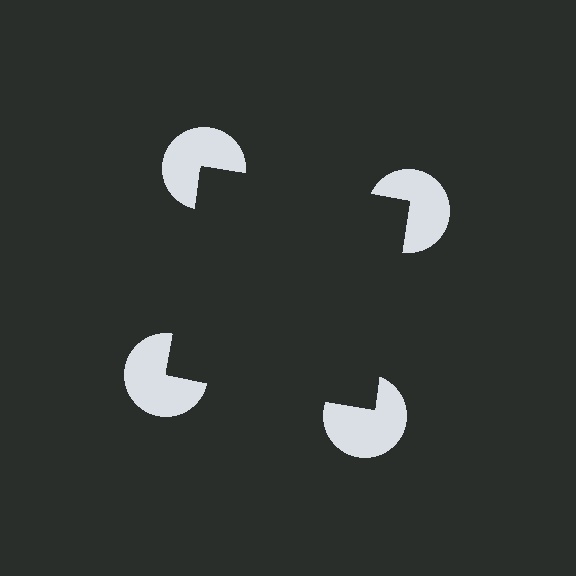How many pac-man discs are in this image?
There are 4 — one at each vertex of the illusory square.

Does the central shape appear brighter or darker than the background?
It typically appears slightly darker than the background, even though no actual brightness change is drawn.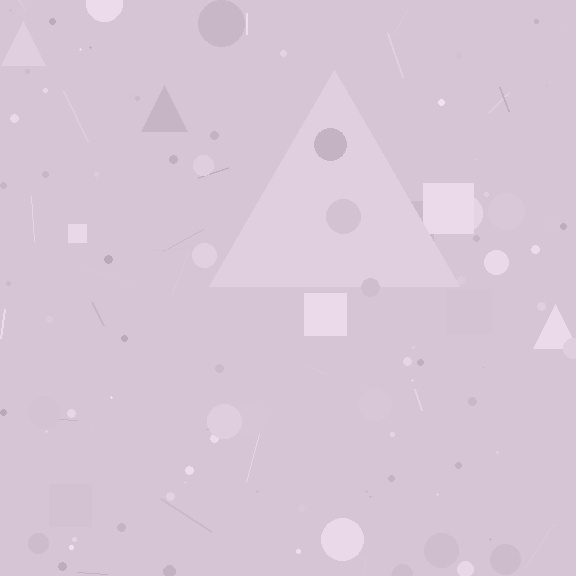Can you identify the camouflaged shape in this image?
The camouflaged shape is a triangle.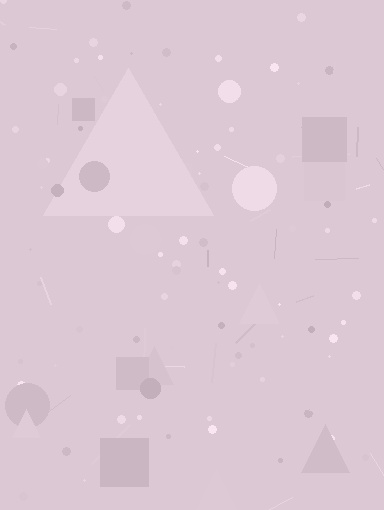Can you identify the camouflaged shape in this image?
The camouflaged shape is a triangle.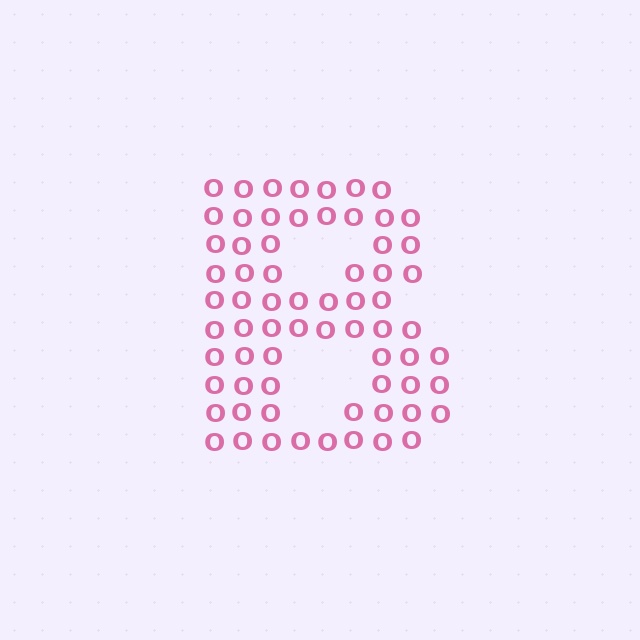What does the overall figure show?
The overall figure shows the letter B.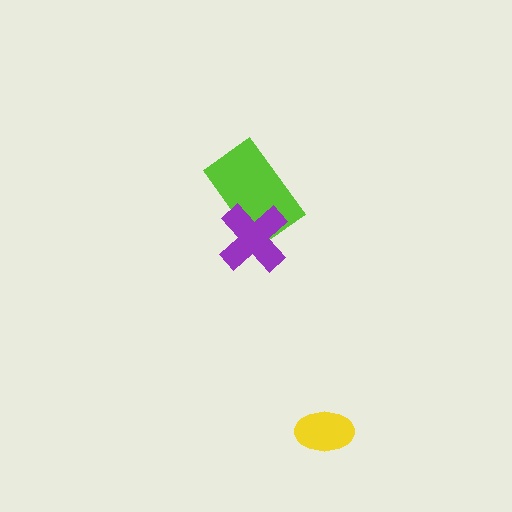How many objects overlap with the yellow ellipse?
0 objects overlap with the yellow ellipse.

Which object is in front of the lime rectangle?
The purple cross is in front of the lime rectangle.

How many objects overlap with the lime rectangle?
1 object overlaps with the lime rectangle.